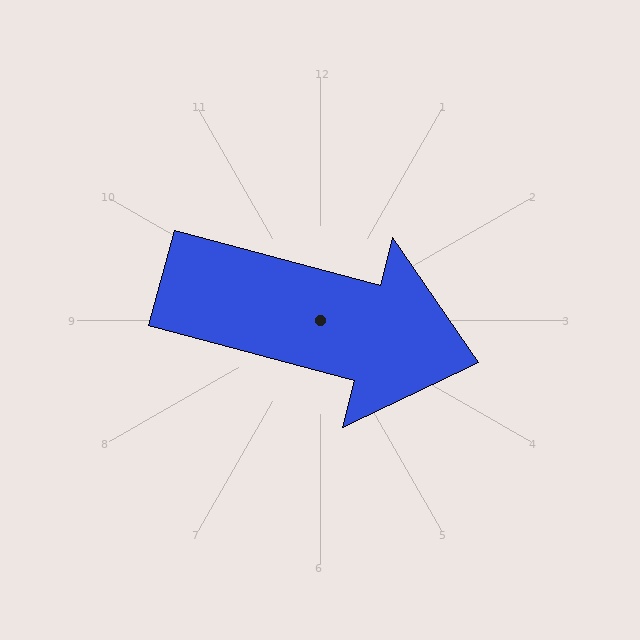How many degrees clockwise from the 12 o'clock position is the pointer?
Approximately 105 degrees.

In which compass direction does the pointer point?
East.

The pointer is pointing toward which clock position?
Roughly 3 o'clock.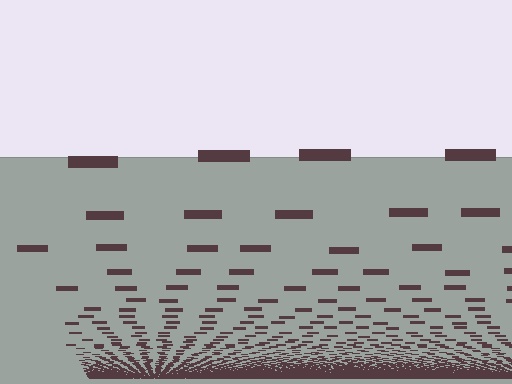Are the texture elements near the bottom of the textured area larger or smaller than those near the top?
Smaller. The gradient is inverted — elements near the bottom are smaller and denser.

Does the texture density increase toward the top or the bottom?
Density increases toward the bottom.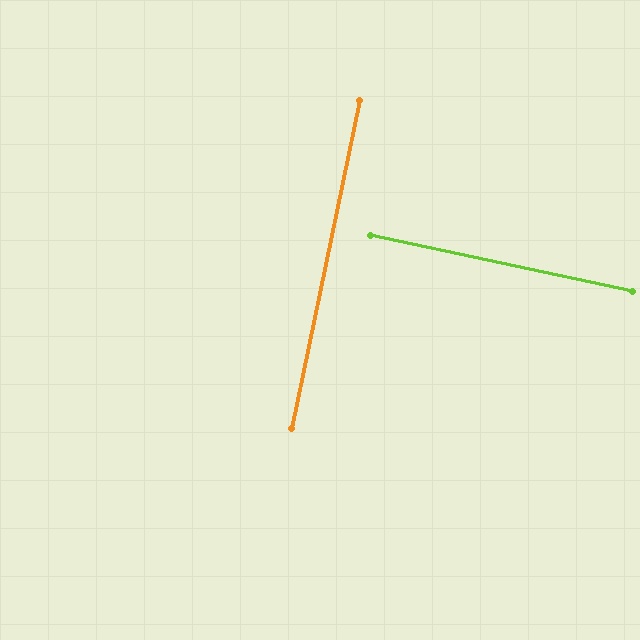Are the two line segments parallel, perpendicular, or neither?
Perpendicular — they meet at approximately 90°.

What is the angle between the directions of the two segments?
Approximately 90 degrees.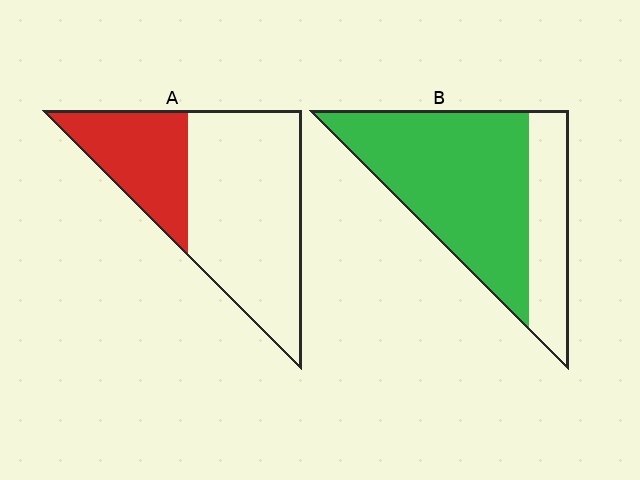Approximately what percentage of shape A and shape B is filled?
A is approximately 30% and B is approximately 70%.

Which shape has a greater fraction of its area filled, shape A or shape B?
Shape B.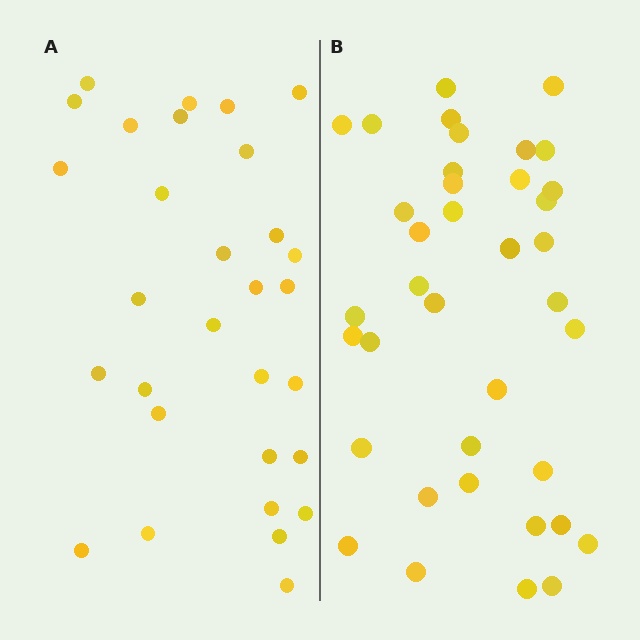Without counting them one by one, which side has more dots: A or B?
Region B (the right region) has more dots.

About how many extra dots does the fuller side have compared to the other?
Region B has roughly 8 or so more dots than region A.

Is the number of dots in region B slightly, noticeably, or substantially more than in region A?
Region B has noticeably more, but not dramatically so. The ratio is roughly 1.3 to 1.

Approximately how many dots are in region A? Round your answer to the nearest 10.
About 30 dots.